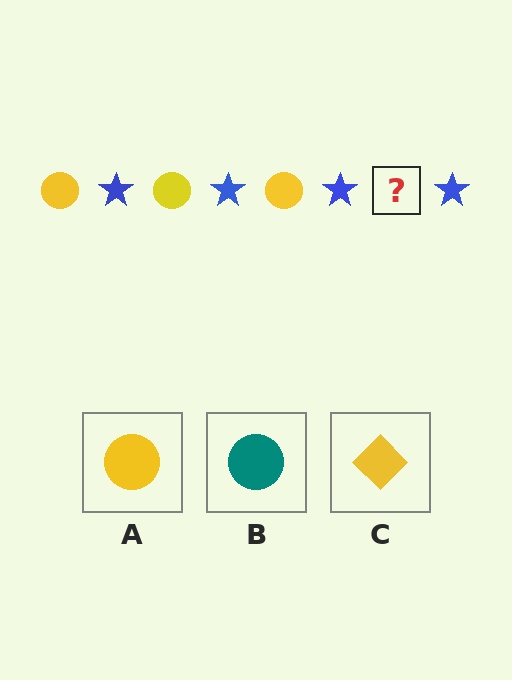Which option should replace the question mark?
Option A.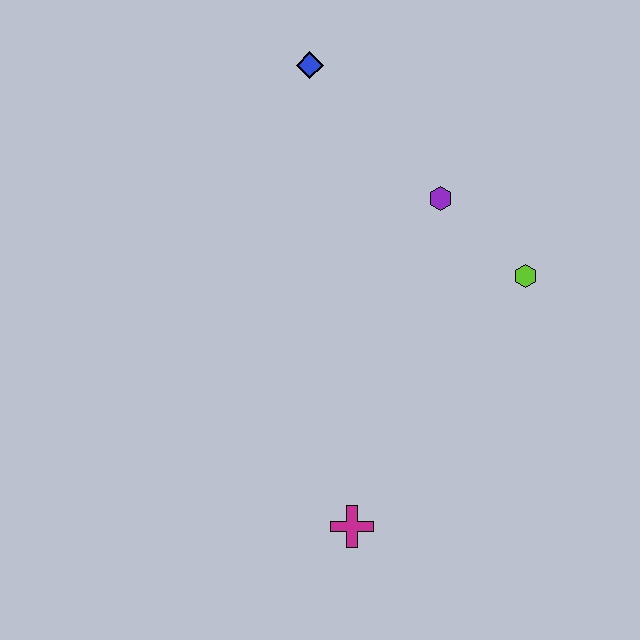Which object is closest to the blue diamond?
The purple hexagon is closest to the blue diamond.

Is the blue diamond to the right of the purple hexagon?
No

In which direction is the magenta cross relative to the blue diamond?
The magenta cross is below the blue diamond.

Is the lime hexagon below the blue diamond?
Yes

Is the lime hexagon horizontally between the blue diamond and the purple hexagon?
No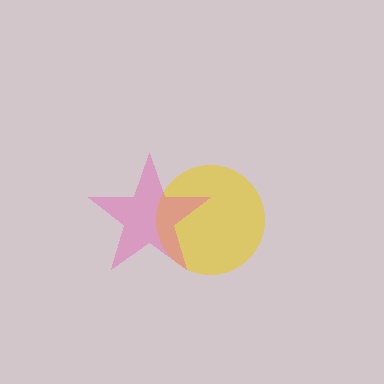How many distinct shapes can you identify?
There are 2 distinct shapes: a yellow circle, a pink star.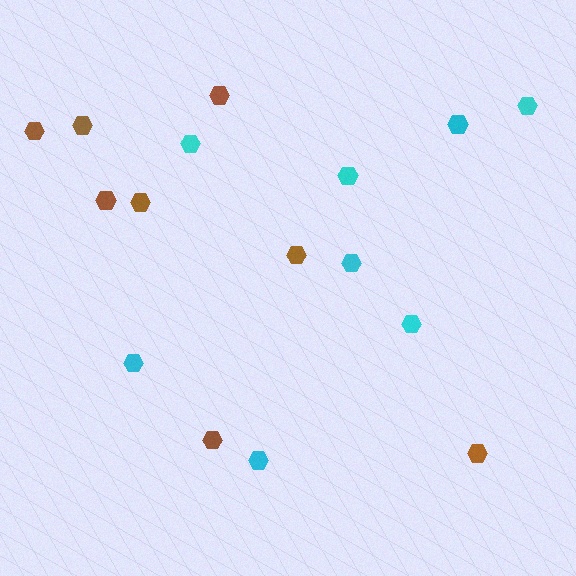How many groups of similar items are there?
There are 2 groups: one group of cyan hexagons (8) and one group of brown hexagons (8).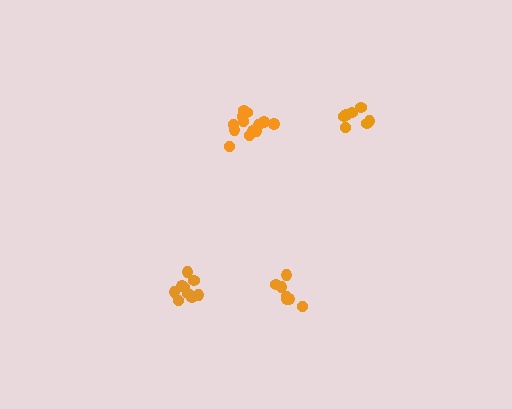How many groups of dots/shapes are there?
There are 4 groups.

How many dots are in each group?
Group 1: 7 dots, Group 2: 7 dots, Group 3: 9 dots, Group 4: 13 dots (36 total).